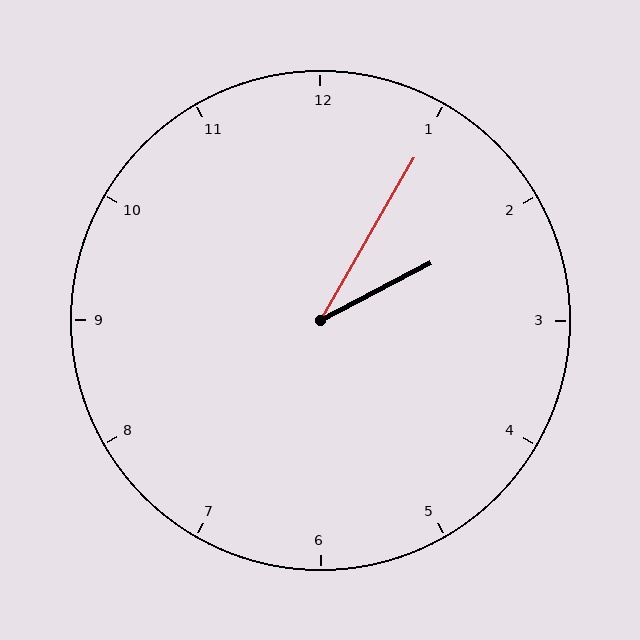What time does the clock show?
2:05.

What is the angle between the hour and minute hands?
Approximately 32 degrees.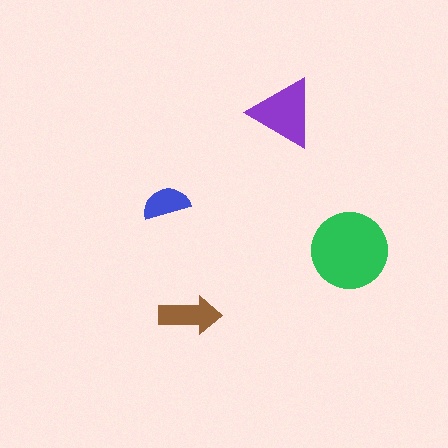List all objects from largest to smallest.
The green circle, the purple triangle, the brown arrow, the blue semicircle.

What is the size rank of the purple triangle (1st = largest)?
2nd.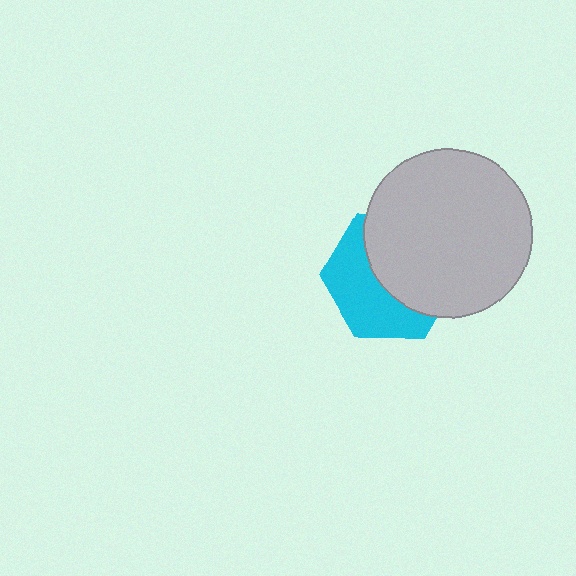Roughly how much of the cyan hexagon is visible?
About half of it is visible (roughly 46%).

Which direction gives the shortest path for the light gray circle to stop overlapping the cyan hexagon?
Moving toward the upper-right gives the shortest separation.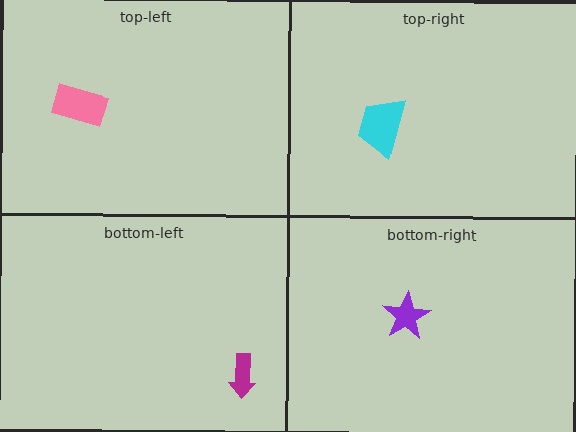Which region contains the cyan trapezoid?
The top-right region.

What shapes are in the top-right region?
The cyan trapezoid.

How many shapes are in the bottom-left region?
1.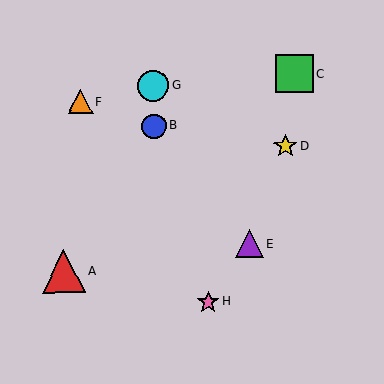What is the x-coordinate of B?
Object B is at x≈154.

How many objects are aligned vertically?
2 objects (B, G) are aligned vertically.